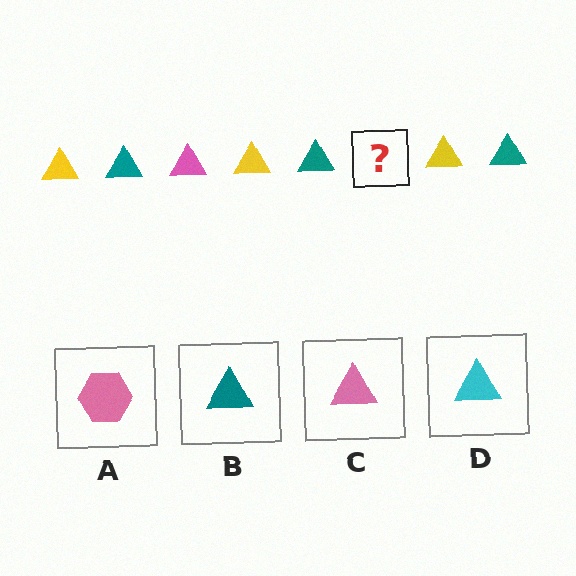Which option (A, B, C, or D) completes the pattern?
C.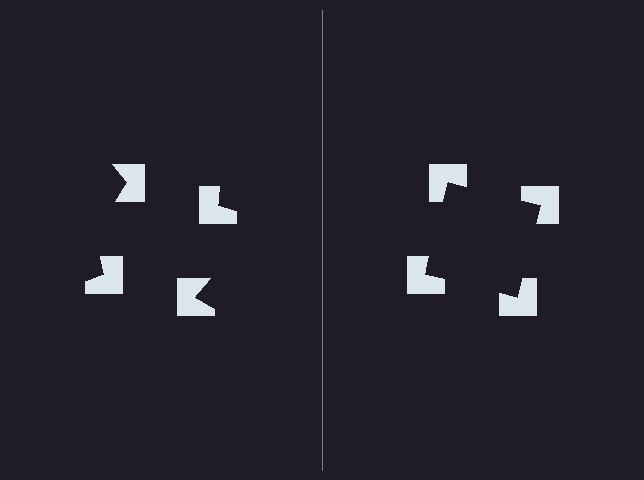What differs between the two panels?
The notched squares are positioned identically on both sides; only the wedge orientations differ. On the right they align to a square; on the left they are misaligned.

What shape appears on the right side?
An illusory square.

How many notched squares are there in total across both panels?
8 — 4 on each side.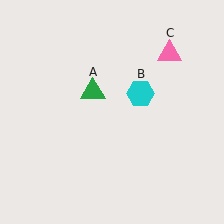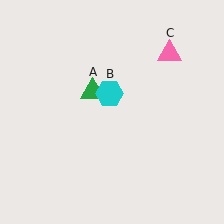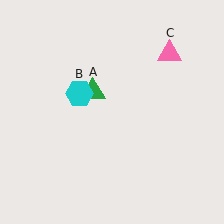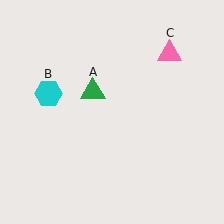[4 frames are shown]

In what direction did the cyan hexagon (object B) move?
The cyan hexagon (object B) moved left.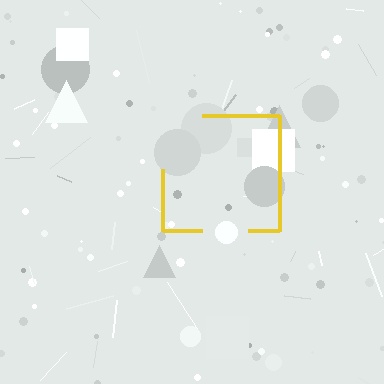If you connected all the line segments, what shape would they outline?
They would outline a square.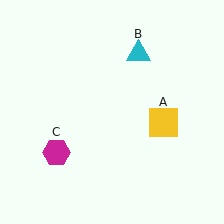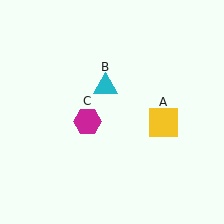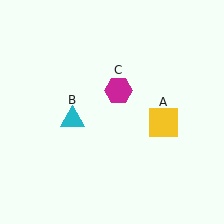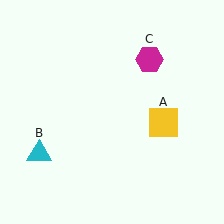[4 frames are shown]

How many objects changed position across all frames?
2 objects changed position: cyan triangle (object B), magenta hexagon (object C).